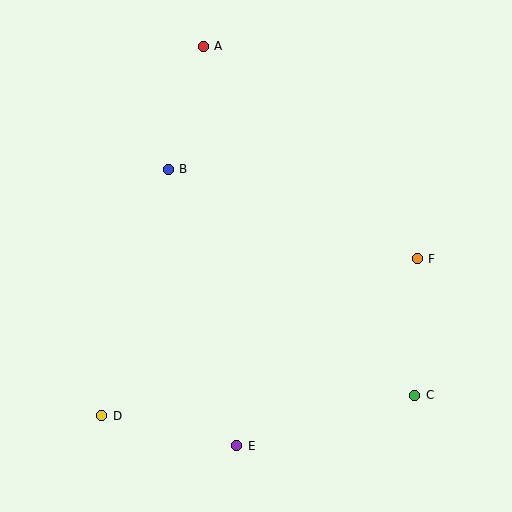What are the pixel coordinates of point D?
Point D is at (102, 416).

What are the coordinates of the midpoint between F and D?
The midpoint between F and D is at (259, 337).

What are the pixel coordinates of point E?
Point E is at (237, 446).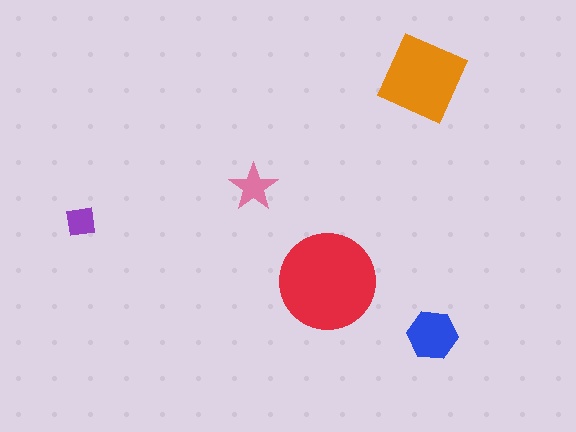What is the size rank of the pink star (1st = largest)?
4th.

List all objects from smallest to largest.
The purple square, the pink star, the blue hexagon, the orange square, the red circle.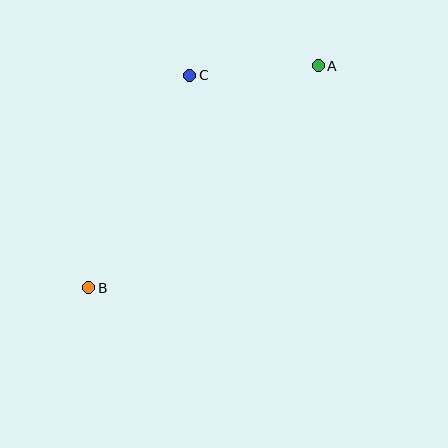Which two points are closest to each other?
Points A and C are closest to each other.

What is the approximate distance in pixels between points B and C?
The distance between B and C is approximately 235 pixels.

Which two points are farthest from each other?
Points A and B are farthest from each other.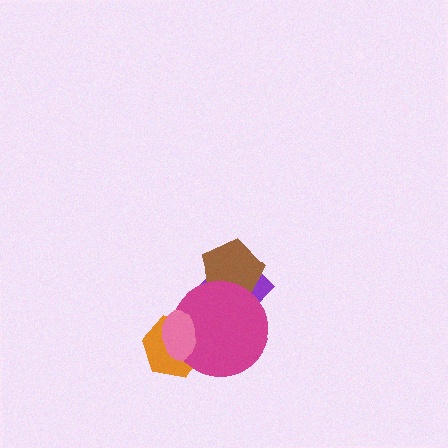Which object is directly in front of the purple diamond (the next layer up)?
The brown pentagon is directly in front of the purple diamond.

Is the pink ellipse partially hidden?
No, no other shape covers it.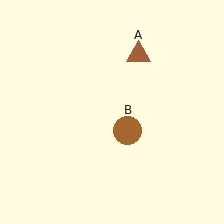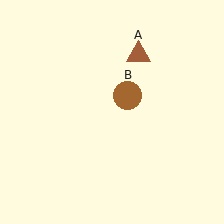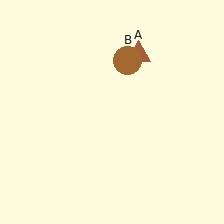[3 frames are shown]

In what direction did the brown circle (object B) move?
The brown circle (object B) moved up.